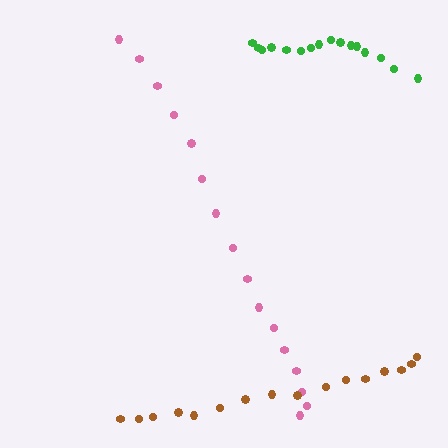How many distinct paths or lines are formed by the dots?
There are 3 distinct paths.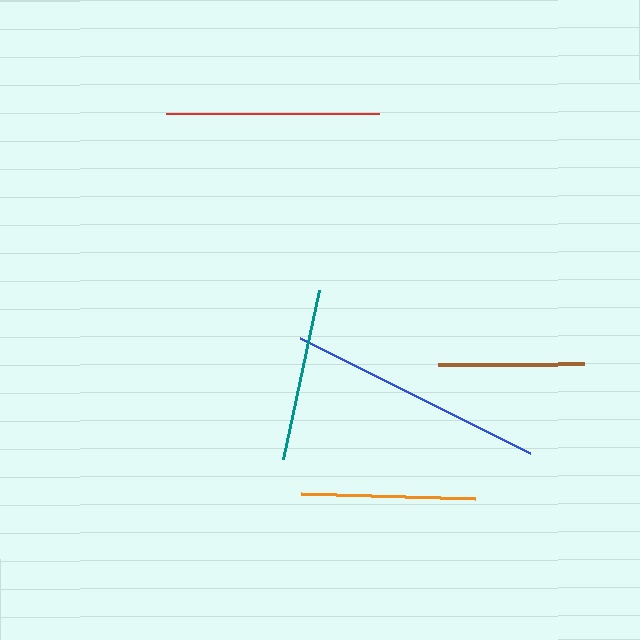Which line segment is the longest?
The blue line is the longest at approximately 257 pixels.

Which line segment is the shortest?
The brown line is the shortest at approximately 145 pixels.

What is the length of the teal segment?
The teal segment is approximately 172 pixels long.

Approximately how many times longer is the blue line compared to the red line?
The blue line is approximately 1.2 times the length of the red line.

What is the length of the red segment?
The red segment is approximately 213 pixels long.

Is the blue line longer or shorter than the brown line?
The blue line is longer than the brown line.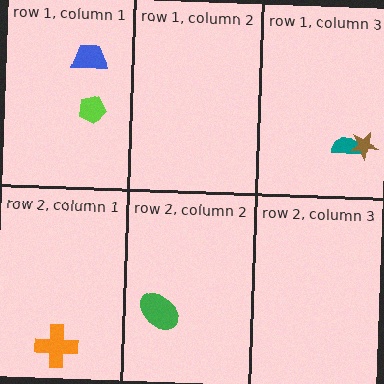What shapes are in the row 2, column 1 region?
The orange cross.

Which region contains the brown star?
The row 1, column 3 region.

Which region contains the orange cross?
The row 2, column 1 region.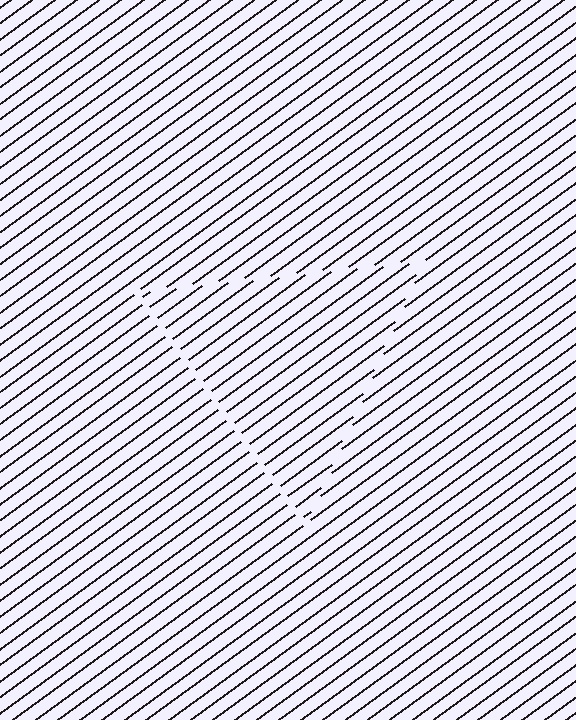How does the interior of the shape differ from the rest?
The interior of the shape contains the same grating, shifted by half a period — the contour is defined by the phase discontinuity where line-ends from the inner and outer gratings abut.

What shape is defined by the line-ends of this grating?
An illusory triangle. The interior of the shape contains the same grating, shifted by half a period — the contour is defined by the phase discontinuity where line-ends from the inner and outer gratings abut.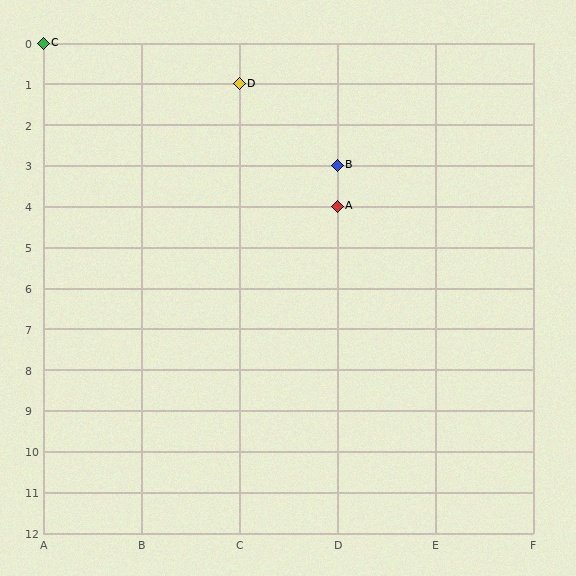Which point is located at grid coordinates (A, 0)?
Point C is at (A, 0).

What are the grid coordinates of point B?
Point B is at grid coordinates (D, 3).